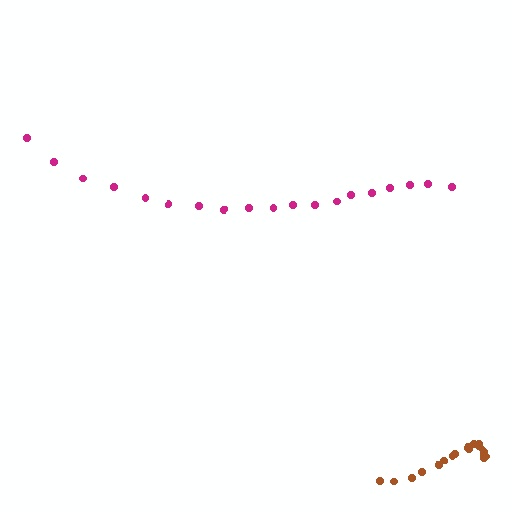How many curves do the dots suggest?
There are 2 distinct paths.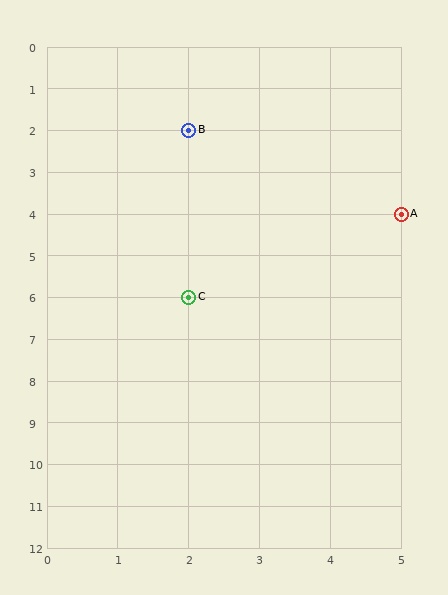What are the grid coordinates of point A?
Point A is at grid coordinates (5, 4).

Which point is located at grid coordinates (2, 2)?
Point B is at (2, 2).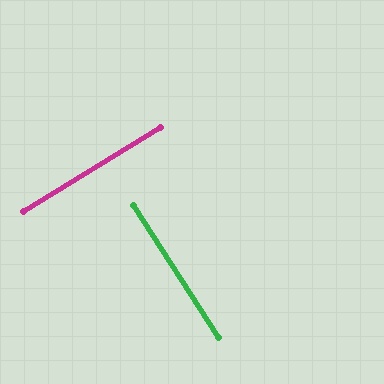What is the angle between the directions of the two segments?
Approximately 88 degrees.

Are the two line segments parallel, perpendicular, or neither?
Perpendicular — they meet at approximately 88°.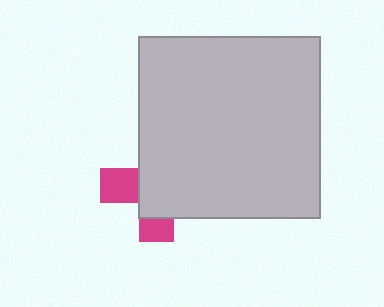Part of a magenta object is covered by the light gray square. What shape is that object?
It is a cross.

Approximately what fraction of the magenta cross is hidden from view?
Roughly 68% of the magenta cross is hidden behind the light gray square.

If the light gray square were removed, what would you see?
You would see the complete magenta cross.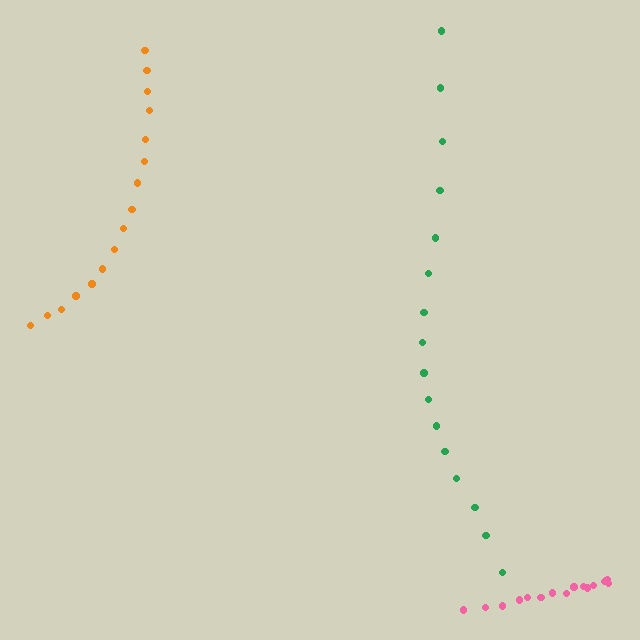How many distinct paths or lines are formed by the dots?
There are 3 distinct paths.